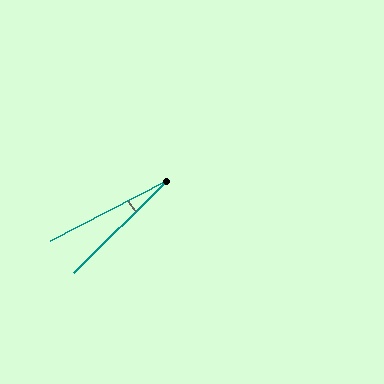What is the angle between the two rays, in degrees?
Approximately 18 degrees.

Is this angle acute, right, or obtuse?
It is acute.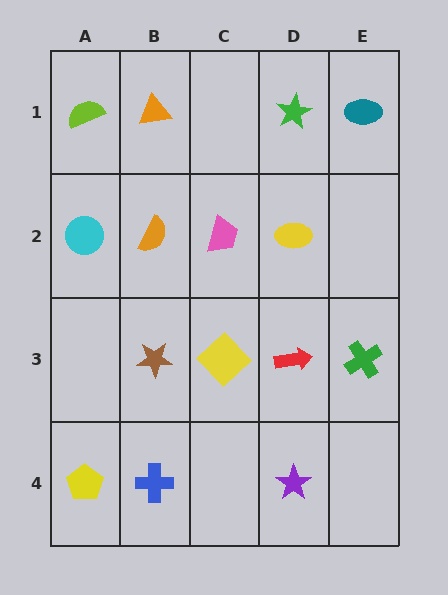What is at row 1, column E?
A teal ellipse.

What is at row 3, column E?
A green cross.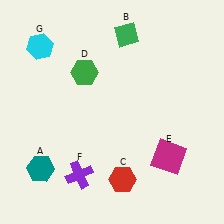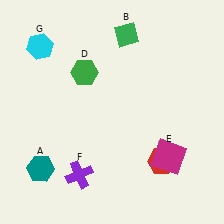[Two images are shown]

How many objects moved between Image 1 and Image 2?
1 object moved between the two images.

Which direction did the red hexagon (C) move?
The red hexagon (C) moved right.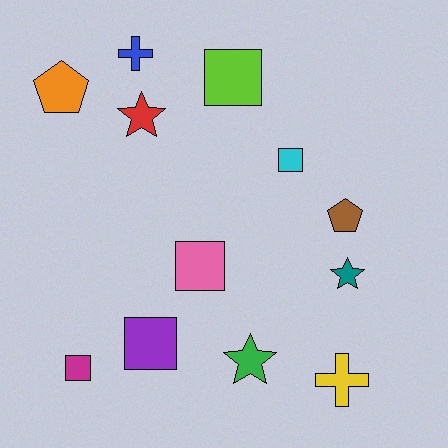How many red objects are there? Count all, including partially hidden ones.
There is 1 red object.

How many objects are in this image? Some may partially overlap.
There are 12 objects.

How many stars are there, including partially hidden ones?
There are 3 stars.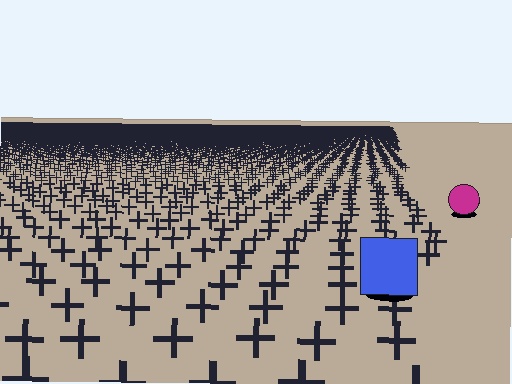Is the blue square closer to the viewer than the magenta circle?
Yes. The blue square is closer — you can tell from the texture gradient: the ground texture is coarser near it.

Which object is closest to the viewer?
The blue square is closest. The texture marks near it are larger and more spread out.